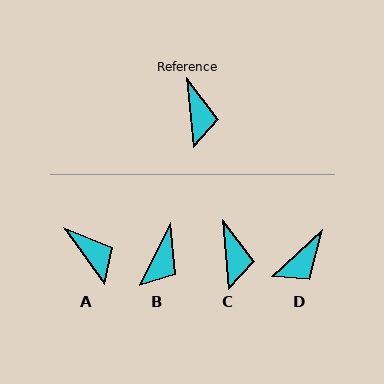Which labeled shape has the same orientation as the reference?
C.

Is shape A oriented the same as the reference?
No, it is off by about 30 degrees.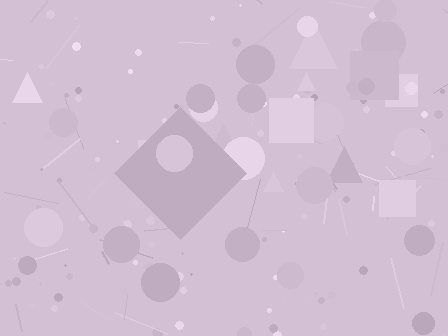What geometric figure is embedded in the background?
A diamond is embedded in the background.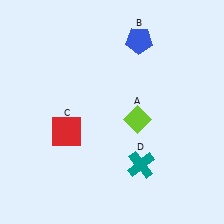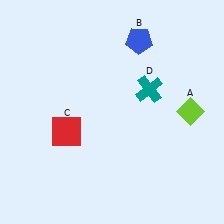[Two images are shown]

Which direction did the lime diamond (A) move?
The lime diamond (A) moved right.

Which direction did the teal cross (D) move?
The teal cross (D) moved up.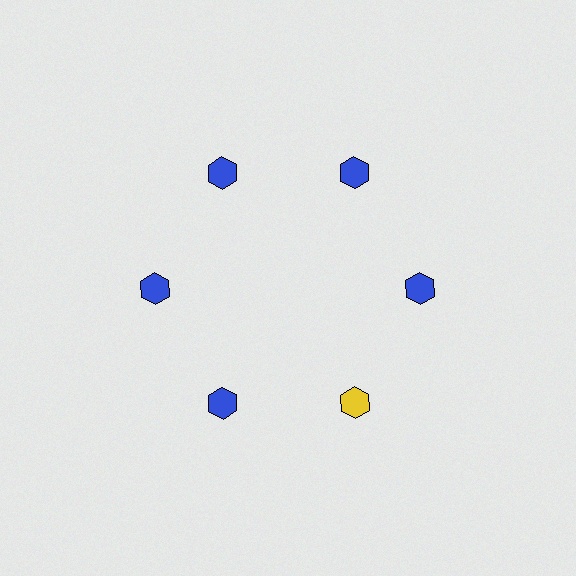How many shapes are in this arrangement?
There are 6 shapes arranged in a ring pattern.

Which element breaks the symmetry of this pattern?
The yellow hexagon at roughly the 5 o'clock position breaks the symmetry. All other shapes are blue hexagons.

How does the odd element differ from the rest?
It has a different color: yellow instead of blue.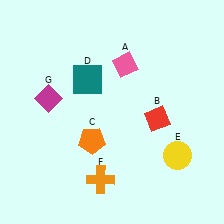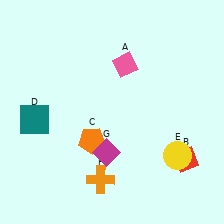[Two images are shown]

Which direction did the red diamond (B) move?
The red diamond (B) moved down.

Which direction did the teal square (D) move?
The teal square (D) moved left.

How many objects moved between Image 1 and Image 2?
3 objects moved between the two images.